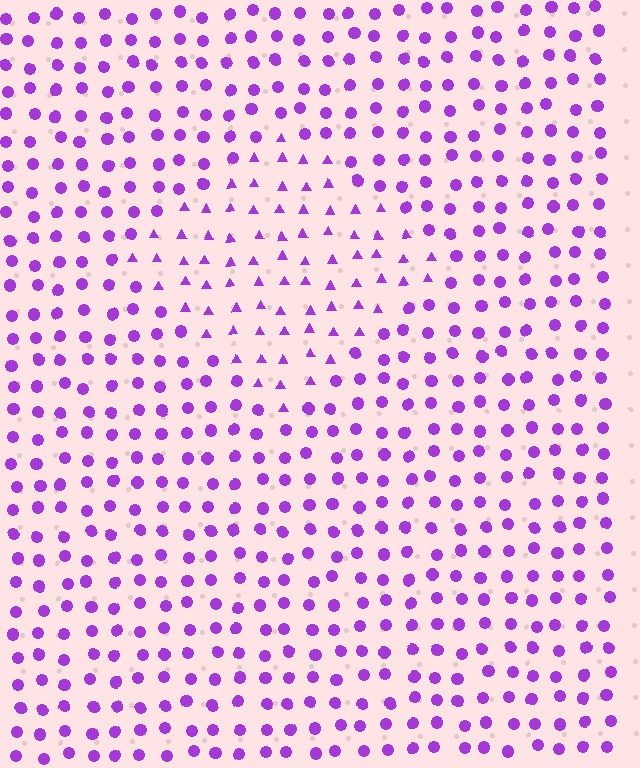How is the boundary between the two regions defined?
The boundary is defined by a change in element shape: triangles inside vs. circles outside. All elements share the same color and spacing.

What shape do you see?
I see a diamond.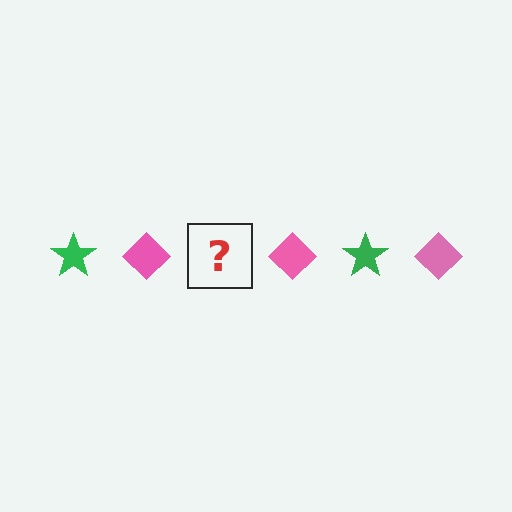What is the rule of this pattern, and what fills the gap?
The rule is that the pattern alternates between green star and pink diamond. The gap should be filled with a green star.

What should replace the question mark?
The question mark should be replaced with a green star.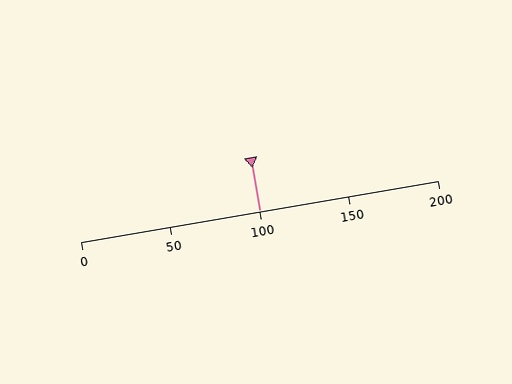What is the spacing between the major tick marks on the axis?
The major ticks are spaced 50 apart.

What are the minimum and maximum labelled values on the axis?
The axis runs from 0 to 200.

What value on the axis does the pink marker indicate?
The marker indicates approximately 100.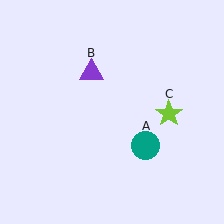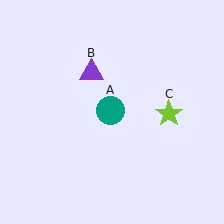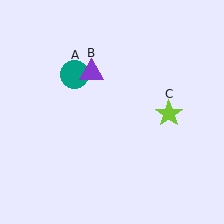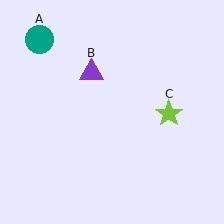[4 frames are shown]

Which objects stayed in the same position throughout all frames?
Purple triangle (object B) and lime star (object C) remained stationary.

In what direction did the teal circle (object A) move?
The teal circle (object A) moved up and to the left.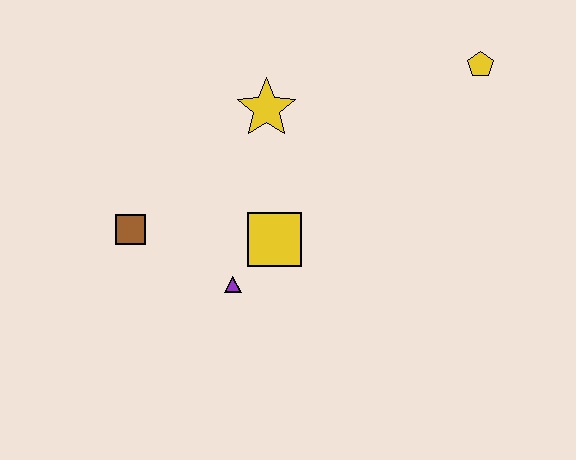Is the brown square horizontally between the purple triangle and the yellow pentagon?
No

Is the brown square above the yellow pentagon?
No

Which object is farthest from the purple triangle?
The yellow pentagon is farthest from the purple triangle.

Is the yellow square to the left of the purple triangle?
No